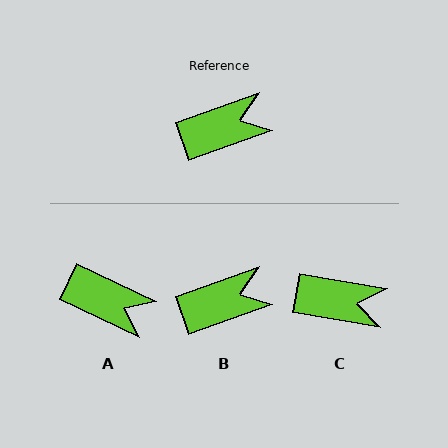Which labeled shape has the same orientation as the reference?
B.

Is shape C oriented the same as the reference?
No, it is off by about 30 degrees.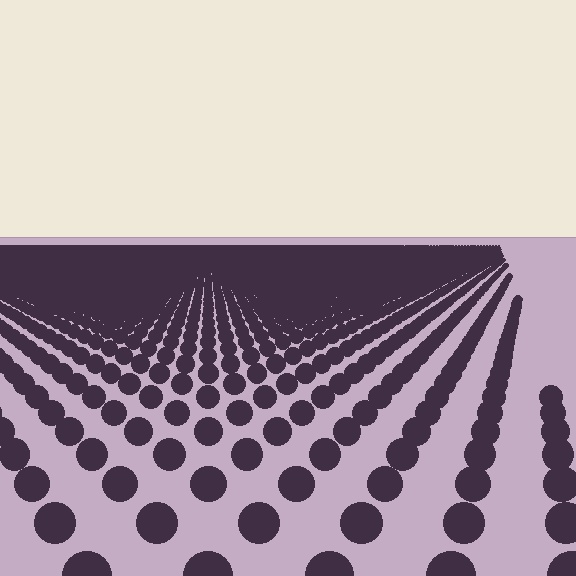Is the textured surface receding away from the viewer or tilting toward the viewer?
The surface is receding away from the viewer. Texture elements get smaller and denser toward the top.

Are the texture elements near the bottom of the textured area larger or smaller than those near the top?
Larger. Near the bottom, elements are closer to the viewer and appear at a bigger on-screen size.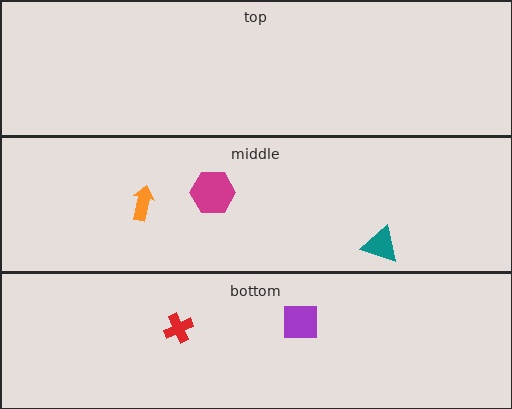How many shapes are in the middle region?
3.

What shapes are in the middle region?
The magenta hexagon, the teal triangle, the orange arrow.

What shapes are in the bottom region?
The red cross, the purple square.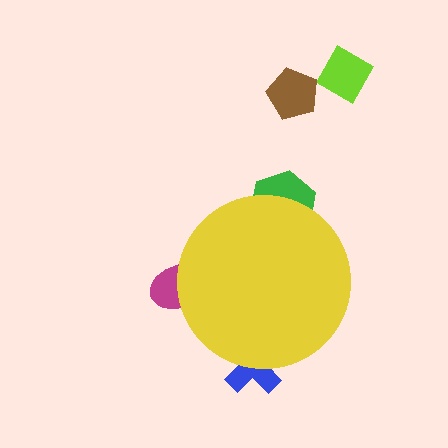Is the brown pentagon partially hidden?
No, the brown pentagon is fully visible.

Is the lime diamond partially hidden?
No, the lime diamond is fully visible.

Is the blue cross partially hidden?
Yes, the blue cross is partially hidden behind the yellow circle.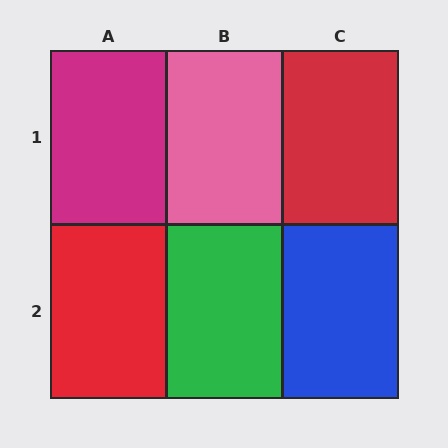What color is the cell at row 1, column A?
Magenta.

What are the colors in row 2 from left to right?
Red, green, blue.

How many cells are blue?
1 cell is blue.